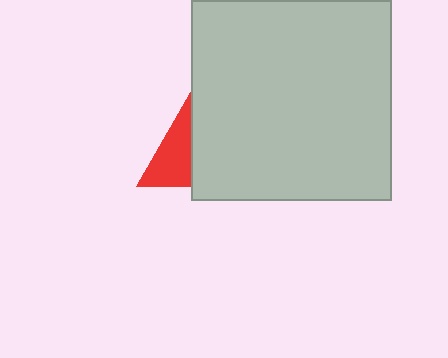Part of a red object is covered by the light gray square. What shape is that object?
It is a triangle.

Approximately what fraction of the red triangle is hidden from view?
Roughly 64% of the red triangle is hidden behind the light gray square.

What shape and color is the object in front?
The object in front is a light gray square.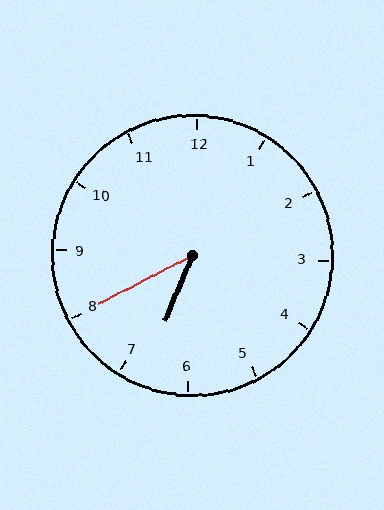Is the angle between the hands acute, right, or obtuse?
It is acute.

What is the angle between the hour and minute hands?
Approximately 40 degrees.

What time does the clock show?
6:40.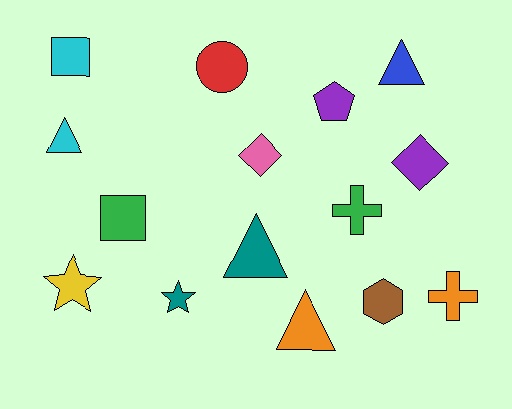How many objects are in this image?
There are 15 objects.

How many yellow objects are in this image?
There is 1 yellow object.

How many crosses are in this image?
There are 2 crosses.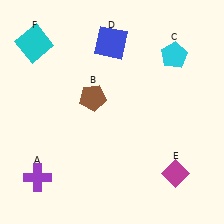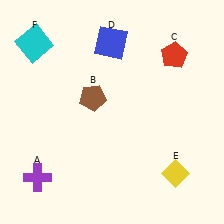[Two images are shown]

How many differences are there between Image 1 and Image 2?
There are 2 differences between the two images.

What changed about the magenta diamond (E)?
In Image 1, E is magenta. In Image 2, it changed to yellow.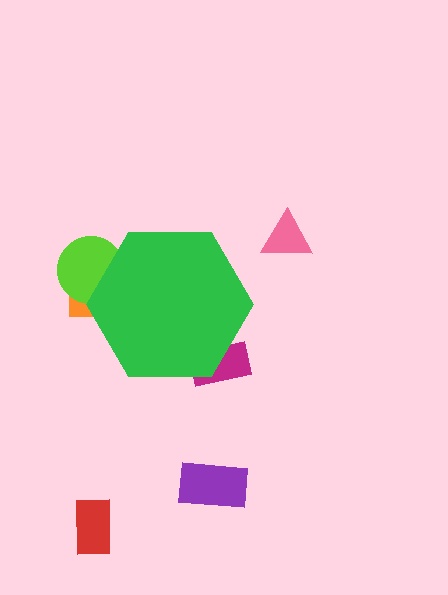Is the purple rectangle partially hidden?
No, the purple rectangle is fully visible.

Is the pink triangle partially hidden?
No, the pink triangle is fully visible.